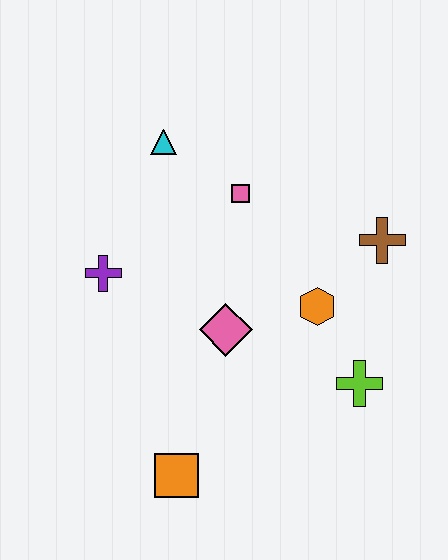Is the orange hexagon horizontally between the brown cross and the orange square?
Yes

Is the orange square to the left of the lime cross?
Yes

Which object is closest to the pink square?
The cyan triangle is closest to the pink square.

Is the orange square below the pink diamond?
Yes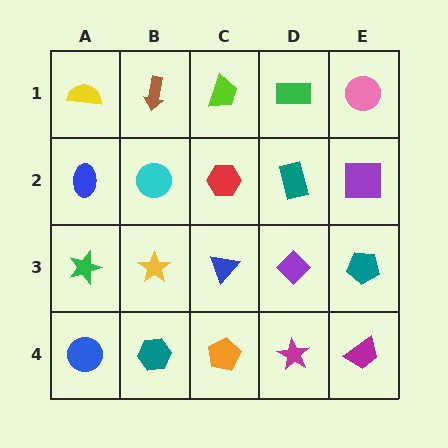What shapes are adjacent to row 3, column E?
A purple square (row 2, column E), a magenta trapezoid (row 4, column E), a purple diamond (row 3, column D).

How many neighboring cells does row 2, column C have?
4.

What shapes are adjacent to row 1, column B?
A cyan circle (row 2, column B), a yellow semicircle (row 1, column A), a lime trapezoid (row 1, column C).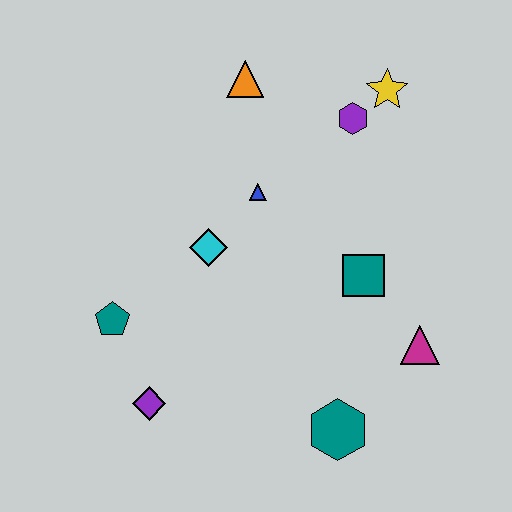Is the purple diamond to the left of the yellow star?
Yes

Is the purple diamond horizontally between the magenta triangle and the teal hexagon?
No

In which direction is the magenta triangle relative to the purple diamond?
The magenta triangle is to the right of the purple diamond.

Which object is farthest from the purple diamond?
The yellow star is farthest from the purple diamond.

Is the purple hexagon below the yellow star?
Yes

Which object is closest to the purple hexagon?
The yellow star is closest to the purple hexagon.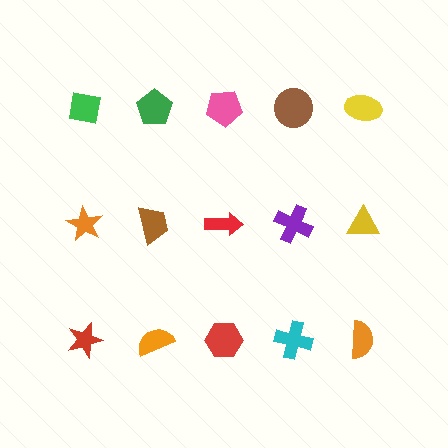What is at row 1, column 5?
A yellow ellipse.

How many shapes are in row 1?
5 shapes.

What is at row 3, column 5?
An orange semicircle.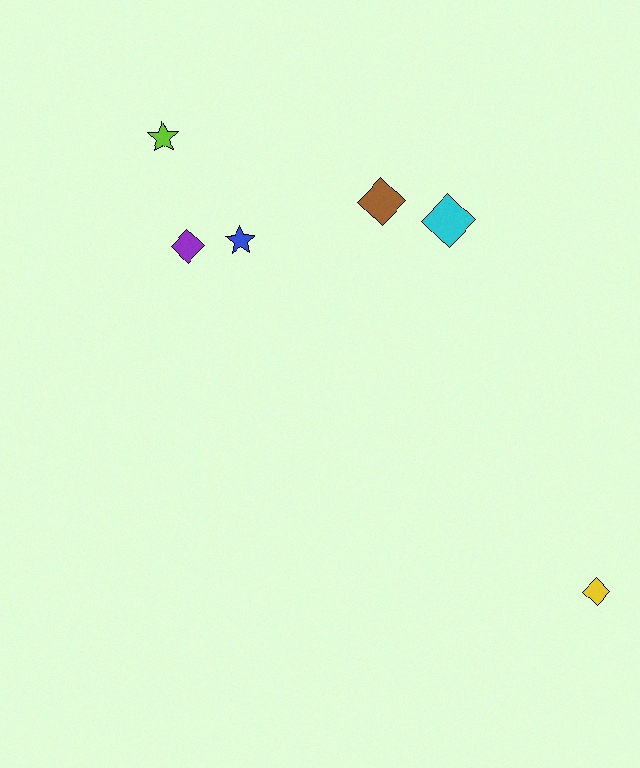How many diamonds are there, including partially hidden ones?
There are 4 diamonds.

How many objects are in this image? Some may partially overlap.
There are 6 objects.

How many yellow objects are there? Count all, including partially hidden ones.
There is 1 yellow object.